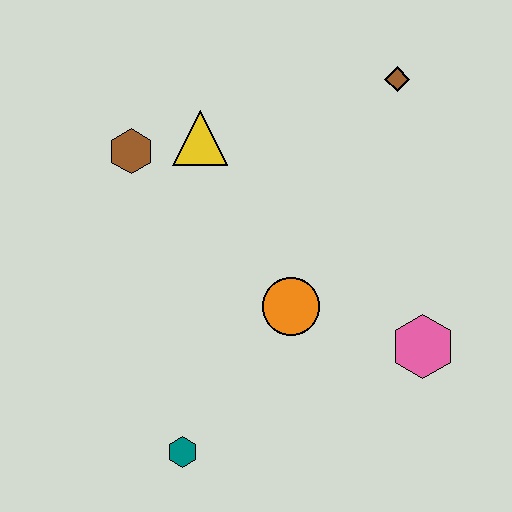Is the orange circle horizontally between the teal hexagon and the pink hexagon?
Yes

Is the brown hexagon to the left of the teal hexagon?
Yes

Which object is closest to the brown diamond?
The yellow triangle is closest to the brown diamond.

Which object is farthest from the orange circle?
The brown diamond is farthest from the orange circle.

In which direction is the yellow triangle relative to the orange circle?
The yellow triangle is above the orange circle.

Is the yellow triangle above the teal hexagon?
Yes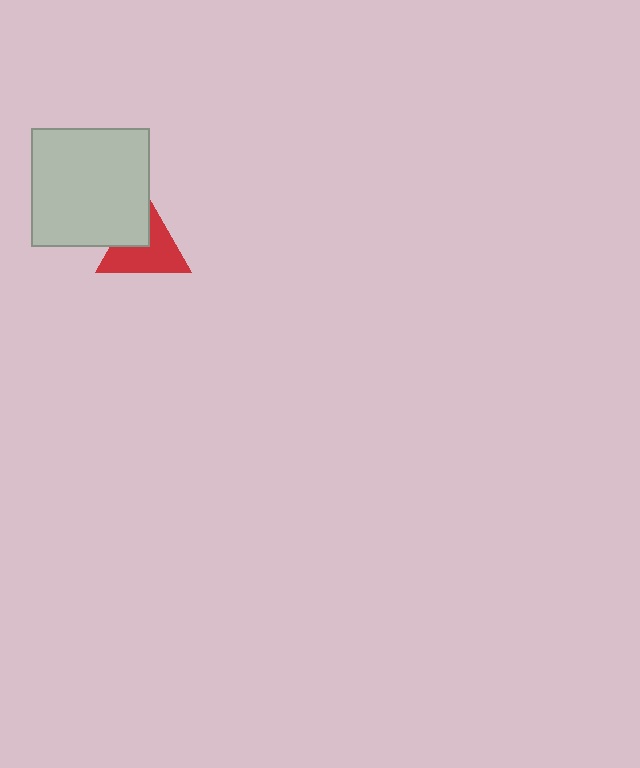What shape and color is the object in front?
The object in front is a light gray square.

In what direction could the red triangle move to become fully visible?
The red triangle could move toward the lower-right. That would shift it out from behind the light gray square entirely.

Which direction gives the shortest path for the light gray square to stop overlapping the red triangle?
Moving toward the upper-left gives the shortest separation.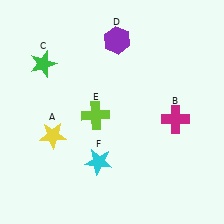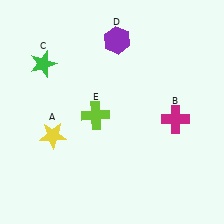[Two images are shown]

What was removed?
The cyan star (F) was removed in Image 2.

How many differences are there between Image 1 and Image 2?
There is 1 difference between the two images.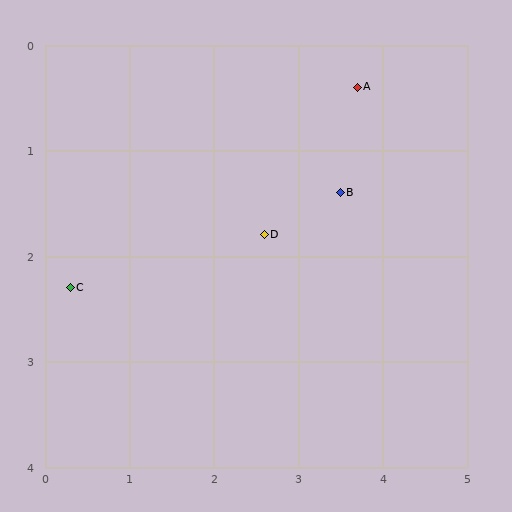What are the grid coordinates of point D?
Point D is at approximately (2.6, 1.8).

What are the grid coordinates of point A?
Point A is at approximately (3.7, 0.4).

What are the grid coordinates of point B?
Point B is at approximately (3.5, 1.4).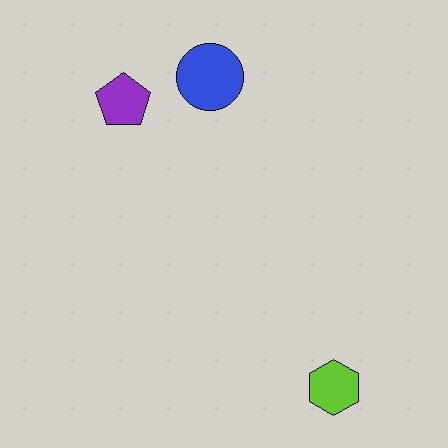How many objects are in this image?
There are 3 objects.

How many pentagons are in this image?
There is 1 pentagon.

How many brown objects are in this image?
There are no brown objects.